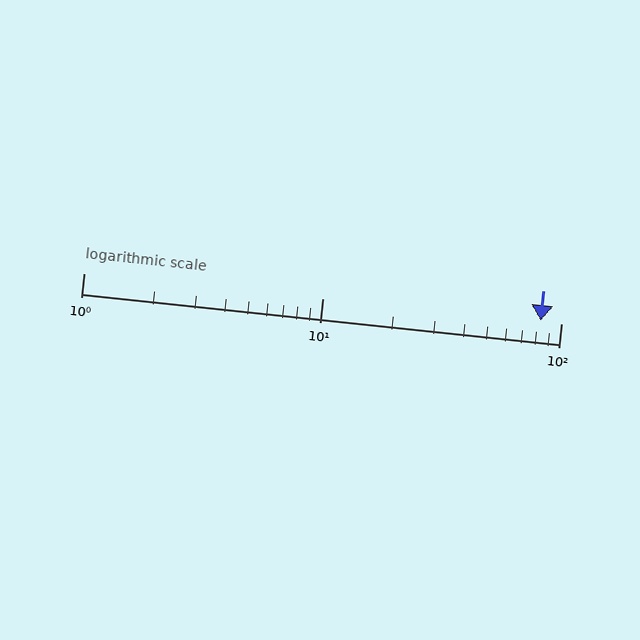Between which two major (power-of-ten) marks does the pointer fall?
The pointer is between 10 and 100.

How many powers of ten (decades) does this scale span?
The scale spans 2 decades, from 1 to 100.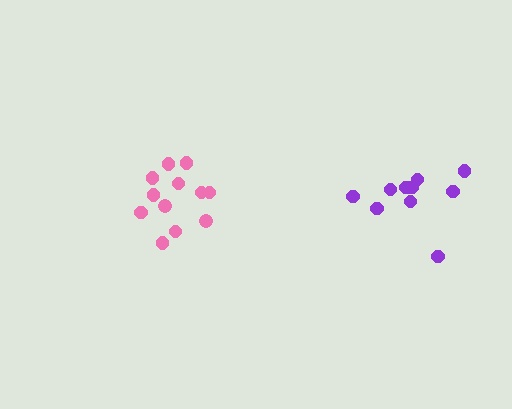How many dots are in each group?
Group 1: 12 dots, Group 2: 10 dots (22 total).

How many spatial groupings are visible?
There are 2 spatial groupings.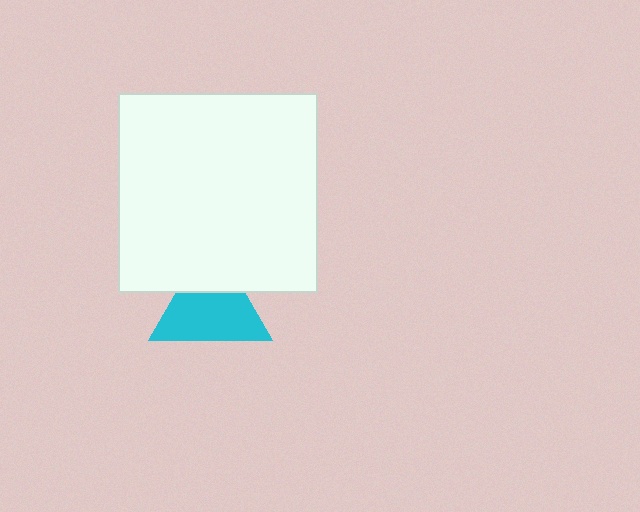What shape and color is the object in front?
The object in front is a white square.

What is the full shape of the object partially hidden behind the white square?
The partially hidden object is a cyan triangle.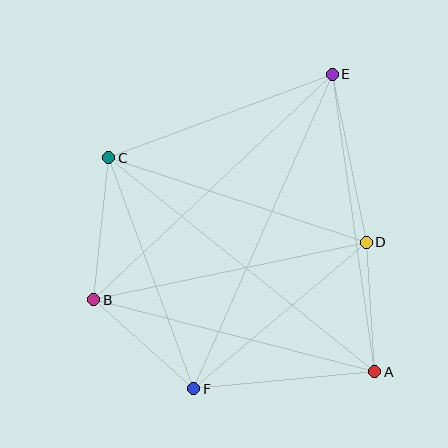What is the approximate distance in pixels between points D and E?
The distance between D and E is approximately 171 pixels.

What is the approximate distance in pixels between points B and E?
The distance between B and E is approximately 328 pixels.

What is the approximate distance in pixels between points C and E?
The distance between C and E is approximately 238 pixels.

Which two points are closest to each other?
Points A and D are closest to each other.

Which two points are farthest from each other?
Points E and F are farthest from each other.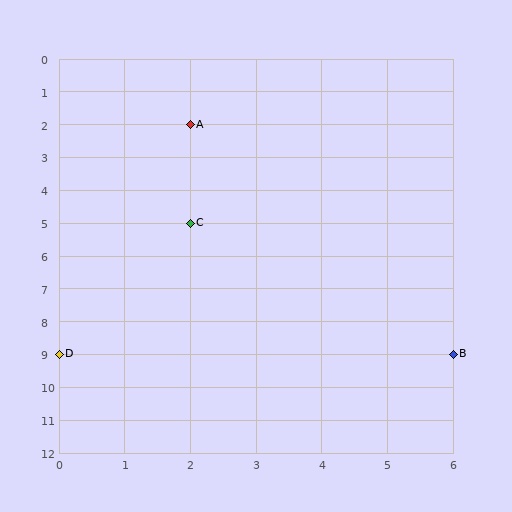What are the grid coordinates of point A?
Point A is at grid coordinates (2, 2).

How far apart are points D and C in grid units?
Points D and C are 2 columns and 4 rows apart (about 4.5 grid units diagonally).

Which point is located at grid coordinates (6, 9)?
Point B is at (6, 9).